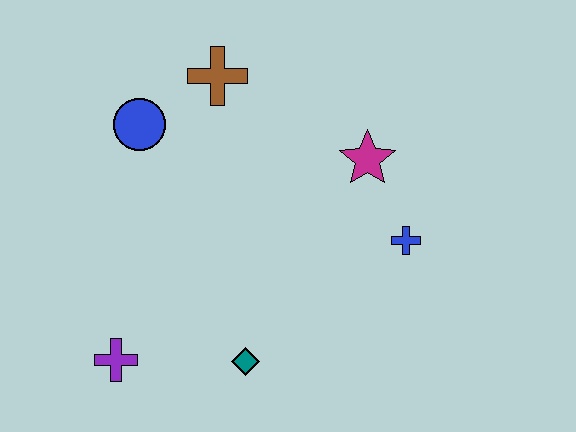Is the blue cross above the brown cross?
No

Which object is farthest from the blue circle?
The blue cross is farthest from the blue circle.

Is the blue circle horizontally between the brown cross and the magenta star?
No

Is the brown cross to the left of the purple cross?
No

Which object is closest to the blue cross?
The magenta star is closest to the blue cross.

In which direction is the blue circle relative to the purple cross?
The blue circle is above the purple cross.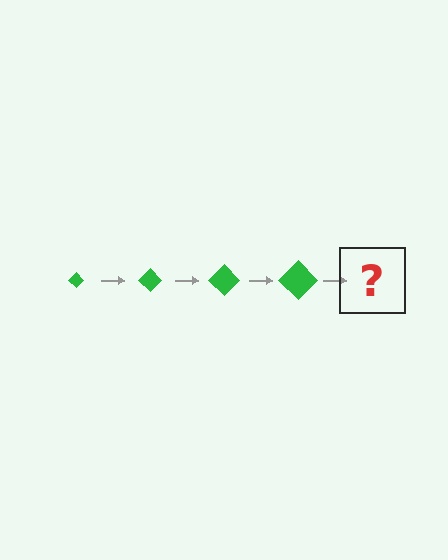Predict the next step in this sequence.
The next step is a green diamond, larger than the previous one.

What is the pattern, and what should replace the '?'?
The pattern is that the diamond gets progressively larger each step. The '?' should be a green diamond, larger than the previous one.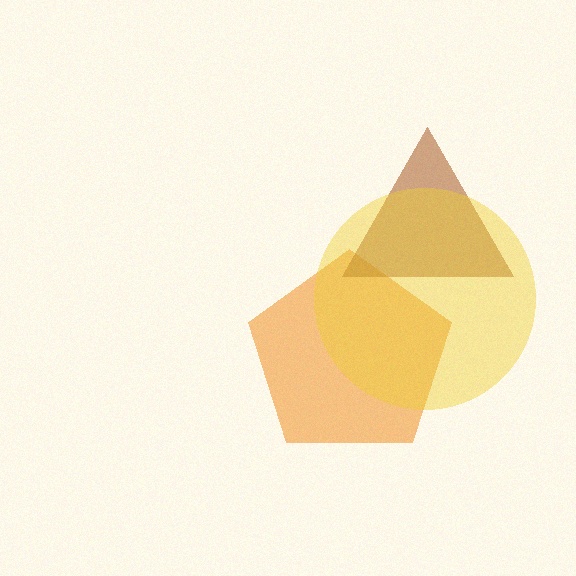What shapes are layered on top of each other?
The layered shapes are: an orange pentagon, a brown triangle, a yellow circle.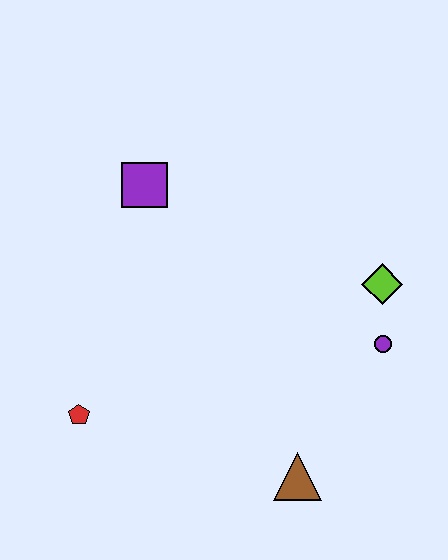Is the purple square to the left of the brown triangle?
Yes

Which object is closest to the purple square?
The red pentagon is closest to the purple square.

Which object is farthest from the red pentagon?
The lime diamond is farthest from the red pentagon.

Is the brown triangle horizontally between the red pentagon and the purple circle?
Yes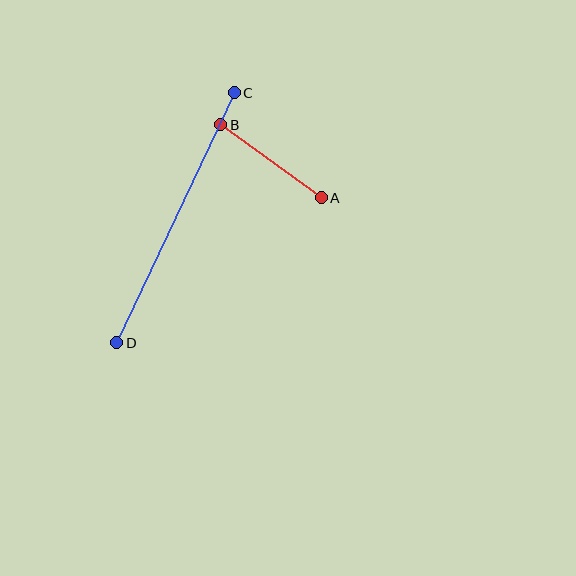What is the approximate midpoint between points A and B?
The midpoint is at approximately (271, 161) pixels.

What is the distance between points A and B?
The distance is approximately 124 pixels.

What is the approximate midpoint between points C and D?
The midpoint is at approximately (176, 218) pixels.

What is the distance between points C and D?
The distance is approximately 277 pixels.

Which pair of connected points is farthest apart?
Points C and D are farthest apart.